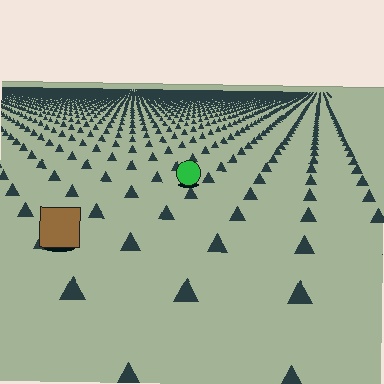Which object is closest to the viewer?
The brown square is closest. The texture marks near it are larger and more spread out.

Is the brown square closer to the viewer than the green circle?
Yes. The brown square is closer — you can tell from the texture gradient: the ground texture is coarser near it.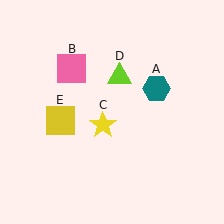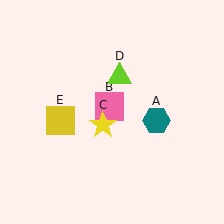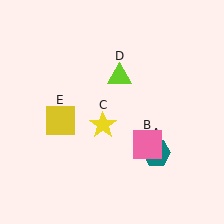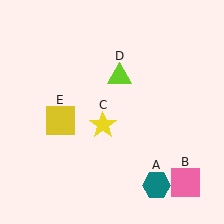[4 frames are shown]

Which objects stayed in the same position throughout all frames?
Yellow star (object C) and lime triangle (object D) and yellow square (object E) remained stationary.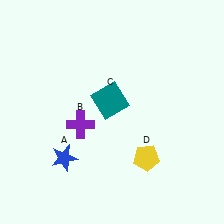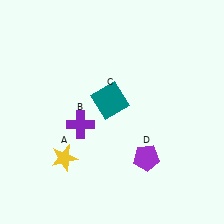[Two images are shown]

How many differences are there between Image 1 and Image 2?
There are 2 differences between the two images.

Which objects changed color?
A changed from blue to yellow. D changed from yellow to purple.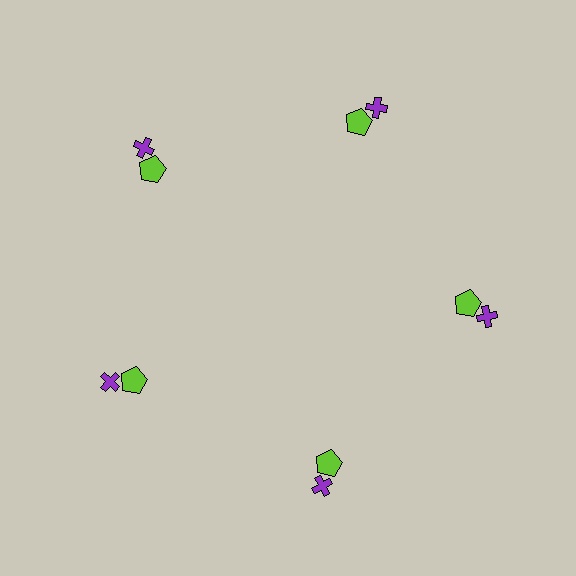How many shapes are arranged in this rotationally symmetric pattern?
There are 10 shapes, arranged in 5 groups of 2.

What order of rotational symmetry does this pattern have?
This pattern has 5-fold rotational symmetry.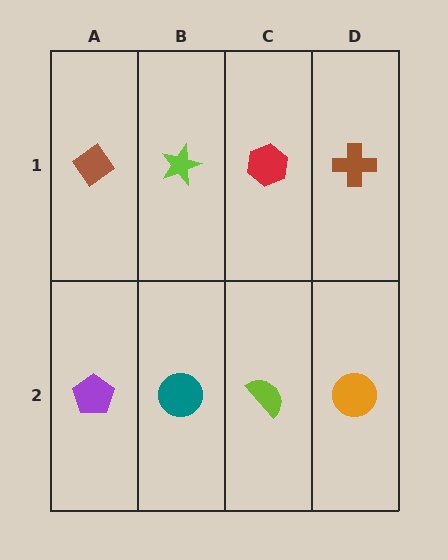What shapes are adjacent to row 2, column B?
A lime star (row 1, column B), a purple pentagon (row 2, column A), a lime semicircle (row 2, column C).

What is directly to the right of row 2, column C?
An orange circle.